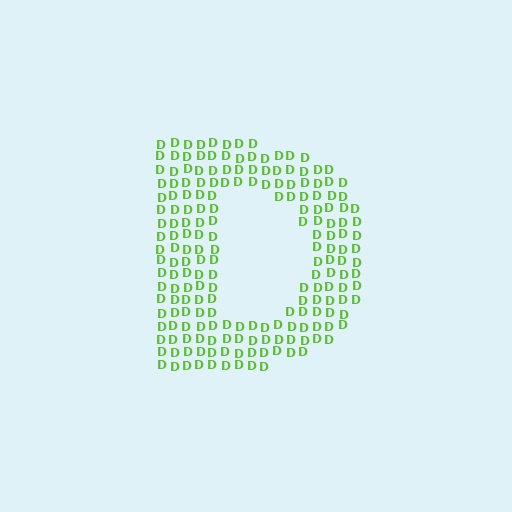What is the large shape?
The large shape is the letter D.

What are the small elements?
The small elements are letter D's.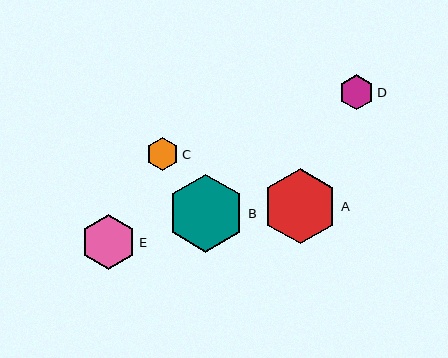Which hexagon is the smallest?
Hexagon C is the smallest with a size of approximately 33 pixels.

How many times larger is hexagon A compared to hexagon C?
Hexagon A is approximately 2.3 times the size of hexagon C.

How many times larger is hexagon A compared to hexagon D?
Hexagon A is approximately 2.2 times the size of hexagon D.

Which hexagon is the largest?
Hexagon B is the largest with a size of approximately 78 pixels.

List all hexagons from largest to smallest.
From largest to smallest: B, A, E, D, C.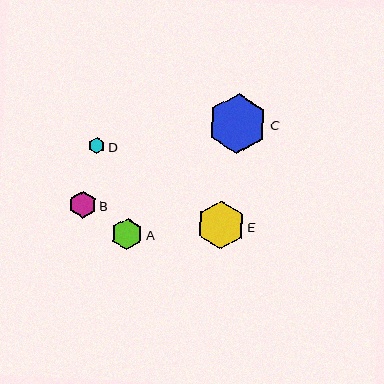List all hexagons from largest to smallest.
From largest to smallest: C, E, A, B, D.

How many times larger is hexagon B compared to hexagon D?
Hexagon B is approximately 1.7 times the size of hexagon D.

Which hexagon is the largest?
Hexagon C is the largest with a size of approximately 59 pixels.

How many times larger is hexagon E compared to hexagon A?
Hexagon E is approximately 1.5 times the size of hexagon A.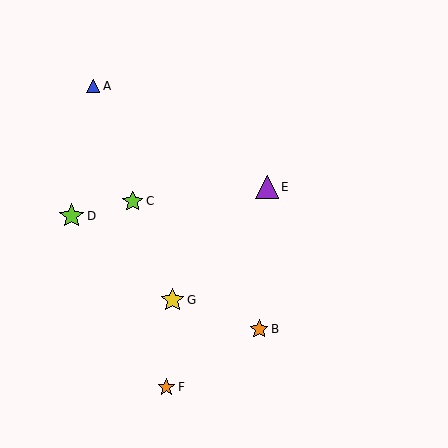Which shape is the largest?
The lime star (labeled D) is the largest.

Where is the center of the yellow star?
The center of the yellow star is at (172, 300).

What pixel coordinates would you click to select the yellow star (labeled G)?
Click at (172, 300) to select the yellow star G.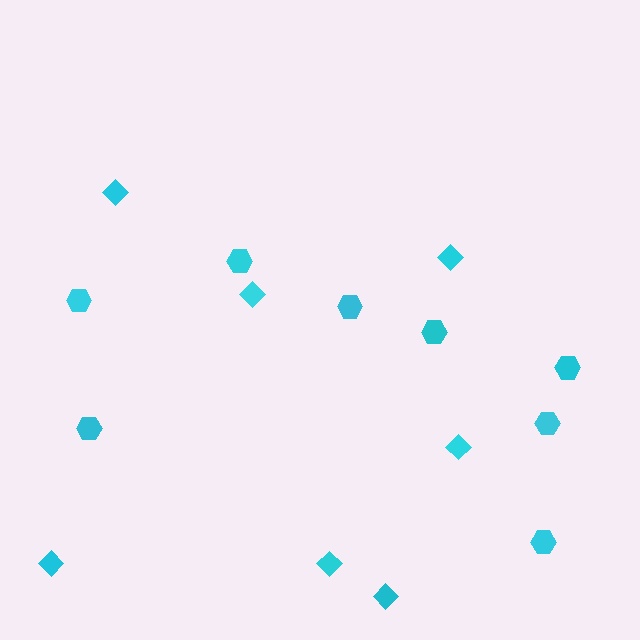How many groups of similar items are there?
There are 2 groups: one group of hexagons (8) and one group of diamonds (7).